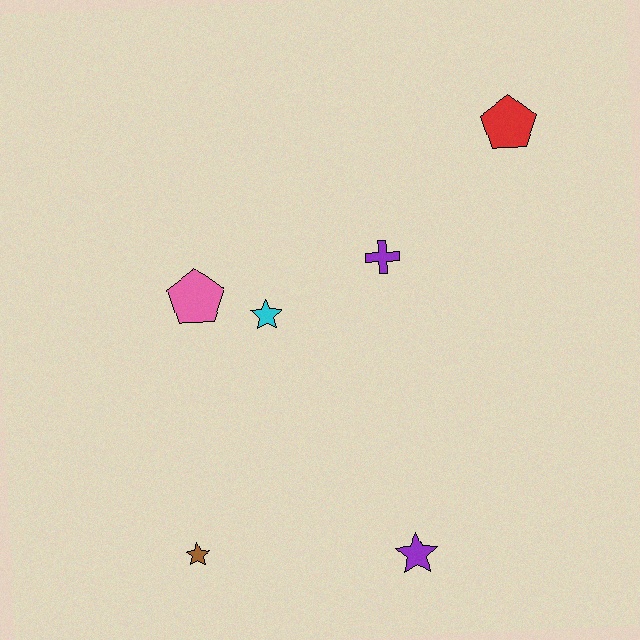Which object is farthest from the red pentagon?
The brown star is farthest from the red pentagon.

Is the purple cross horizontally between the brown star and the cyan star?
No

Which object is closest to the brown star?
The purple star is closest to the brown star.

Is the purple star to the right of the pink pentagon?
Yes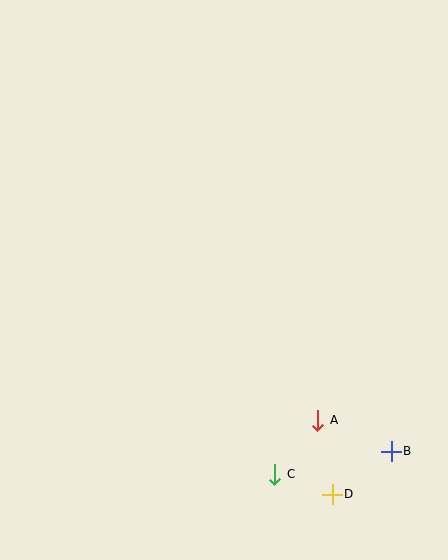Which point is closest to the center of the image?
Point A at (318, 420) is closest to the center.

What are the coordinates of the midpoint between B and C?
The midpoint between B and C is at (333, 463).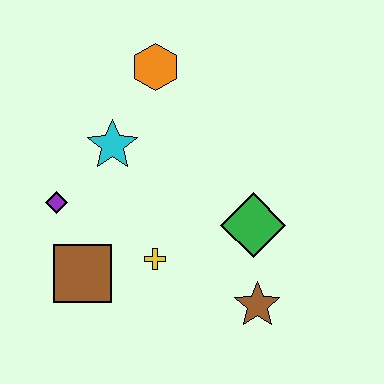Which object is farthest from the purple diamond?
The brown star is farthest from the purple diamond.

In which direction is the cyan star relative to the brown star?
The cyan star is above the brown star.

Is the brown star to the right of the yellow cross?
Yes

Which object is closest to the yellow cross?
The brown square is closest to the yellow cross.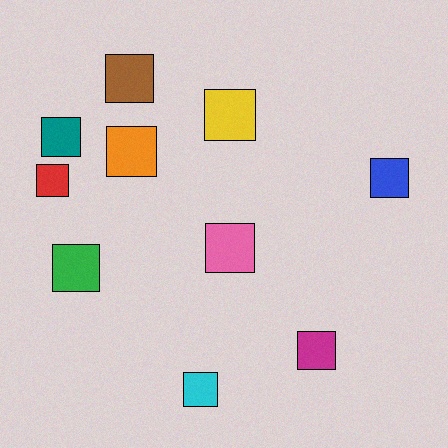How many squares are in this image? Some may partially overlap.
There are 10 squares.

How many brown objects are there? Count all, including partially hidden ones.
There is 1 brown object.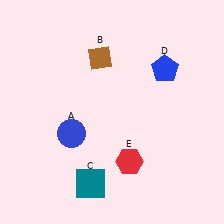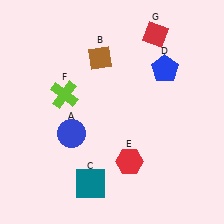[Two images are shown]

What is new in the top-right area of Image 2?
A red diamond (G) was added in the top-right area of Image 2.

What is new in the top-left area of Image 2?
A lime cross (F) was added in the top-left area of Image 2.